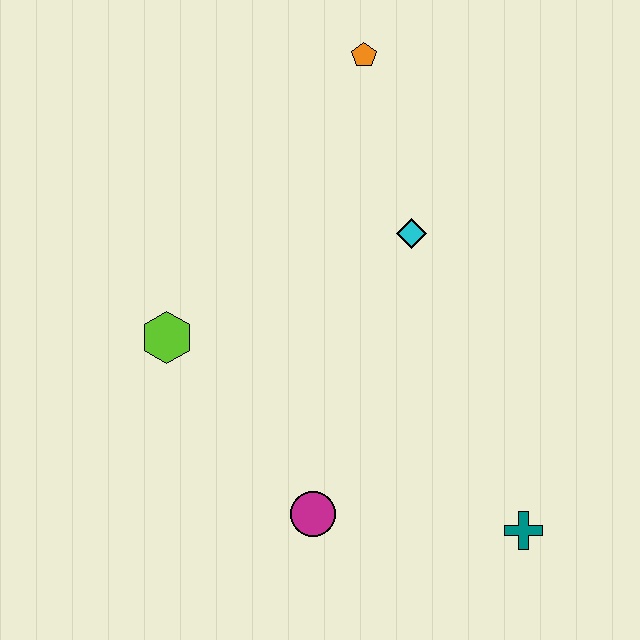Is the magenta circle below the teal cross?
No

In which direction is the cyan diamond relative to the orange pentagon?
The cyan diamond is below the orange pentagon.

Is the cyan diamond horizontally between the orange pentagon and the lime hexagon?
No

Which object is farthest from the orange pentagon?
The teal cross is farthest from the orange pentagon.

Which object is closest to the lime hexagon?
The magenta circle is closest to the lime hexagon.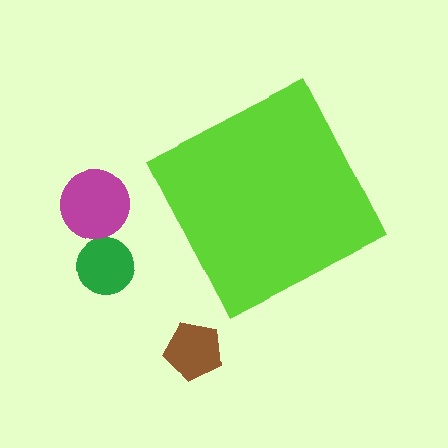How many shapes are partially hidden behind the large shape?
0 shapes are partially hidden.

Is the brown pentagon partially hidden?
No, the brown pentagon is fully visible.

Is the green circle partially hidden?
No, the green circle is fully visible.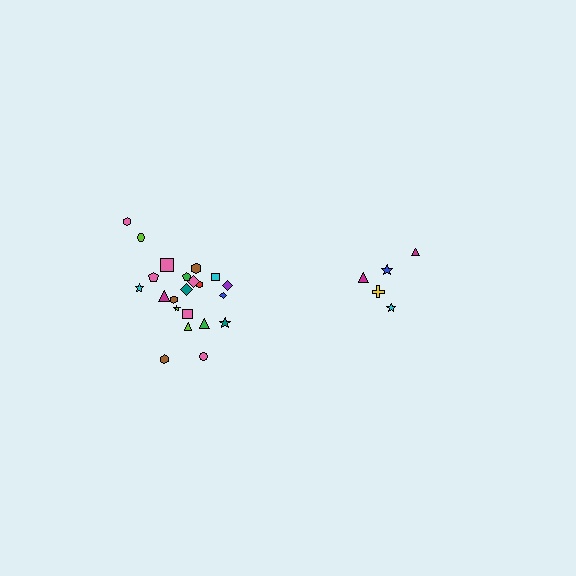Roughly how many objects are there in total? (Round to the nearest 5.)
Roughly 25 objects in total.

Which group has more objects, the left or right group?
The left group.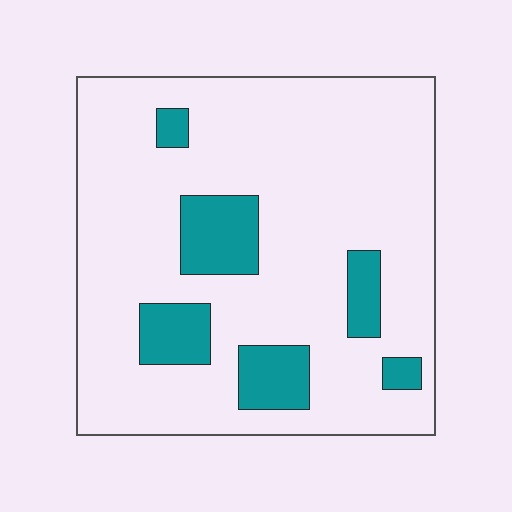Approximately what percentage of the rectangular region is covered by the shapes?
Approximately 15%.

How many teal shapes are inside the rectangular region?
6.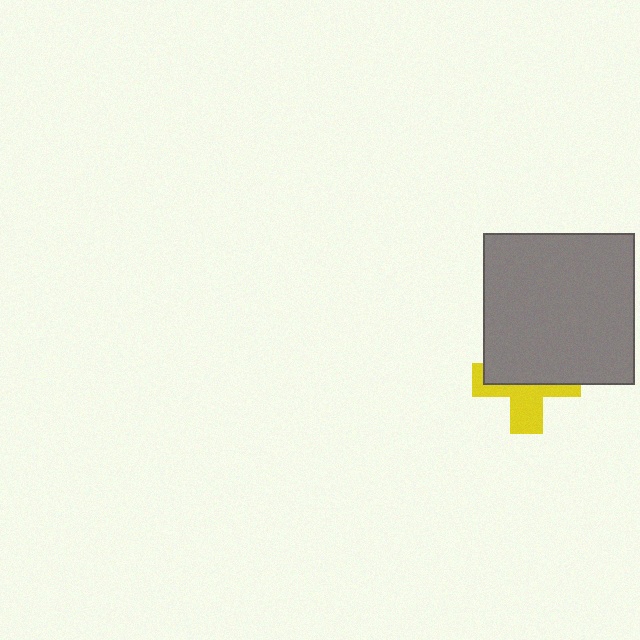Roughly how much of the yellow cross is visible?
A small part of it is visible (roughly 45%).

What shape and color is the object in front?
The object in front is a gray square.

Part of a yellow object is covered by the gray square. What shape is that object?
It is a cross.